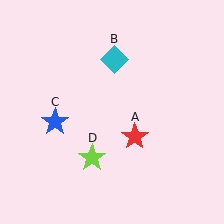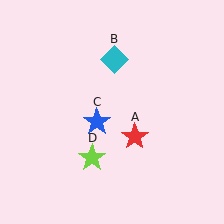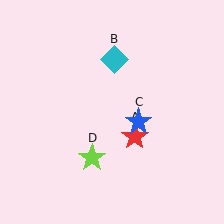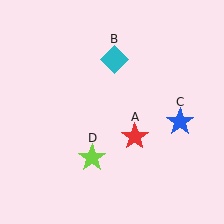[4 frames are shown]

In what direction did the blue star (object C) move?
The blue star (object C) moved right.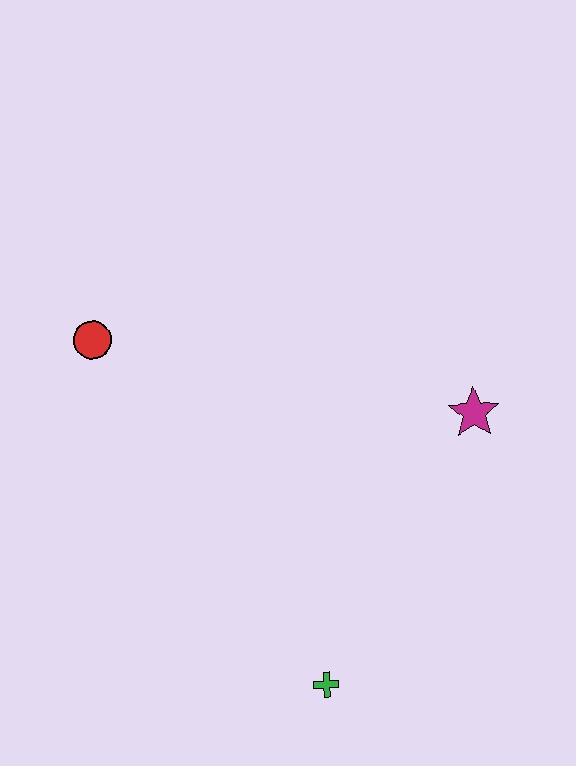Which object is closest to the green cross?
The magenta star is closest to the green cross.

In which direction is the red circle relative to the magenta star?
The red circle is to the left of the magenta star.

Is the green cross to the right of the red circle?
Yes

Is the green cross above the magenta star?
No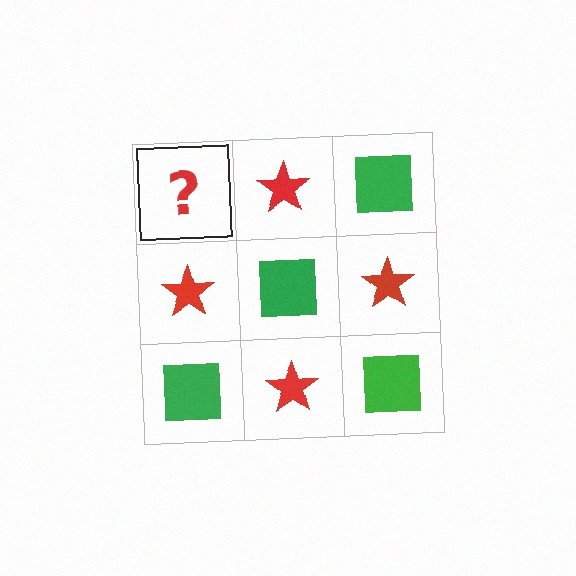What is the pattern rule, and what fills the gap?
The rule is that it alternates green square and red star in a checkerboard pattern. The gap should be filled with a green square.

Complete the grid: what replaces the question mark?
The question mark should be replaced with a green square.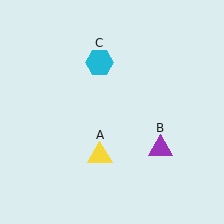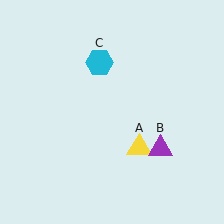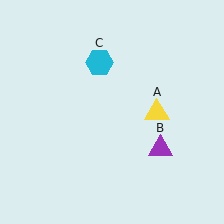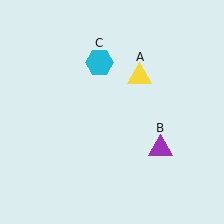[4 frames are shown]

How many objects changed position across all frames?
1 object changed position: yellow triangle (object A).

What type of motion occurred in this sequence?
The yellow triangle (object A) rotated counterclockwise around the center of the scene.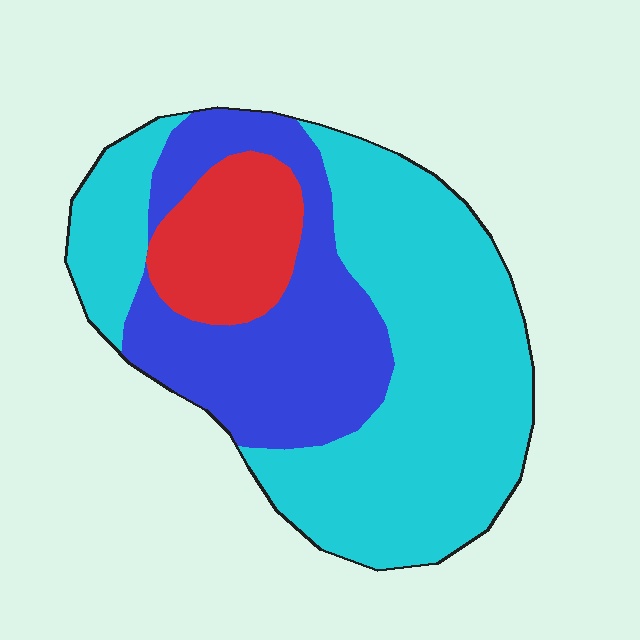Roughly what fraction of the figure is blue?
Blue covers 30% of the figure.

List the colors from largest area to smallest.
From largest to smallest: cyan, blue, red.